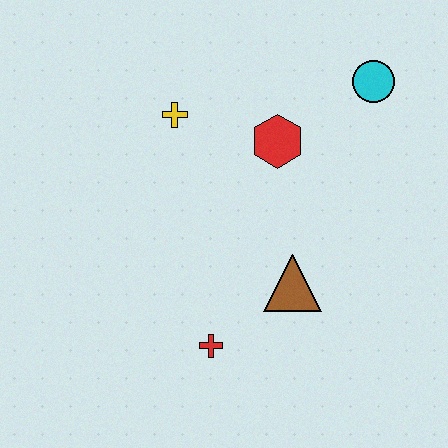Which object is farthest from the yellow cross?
The red cross is farthest from the yellow cross.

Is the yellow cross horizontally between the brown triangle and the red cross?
No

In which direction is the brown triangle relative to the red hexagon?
The brown triangle is below the red hexagon.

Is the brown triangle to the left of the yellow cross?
No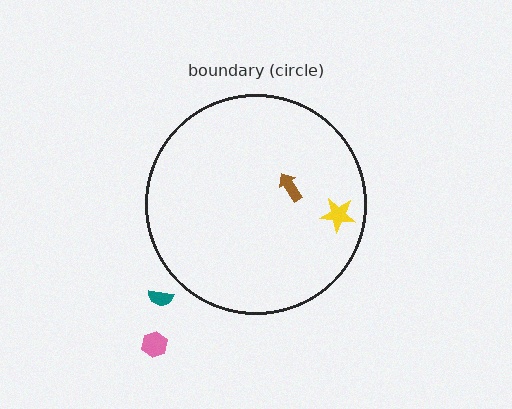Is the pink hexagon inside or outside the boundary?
Outside.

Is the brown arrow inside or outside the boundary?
Inside.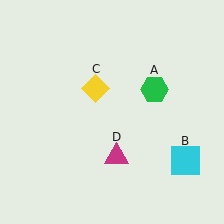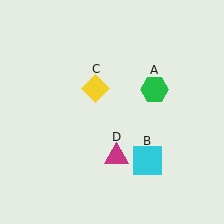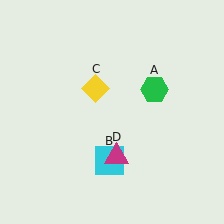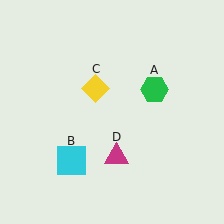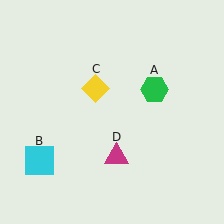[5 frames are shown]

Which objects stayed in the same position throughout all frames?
Green hexagon (object A) and yellow diamond (object C) and magenta triangle (object D) remained stationary.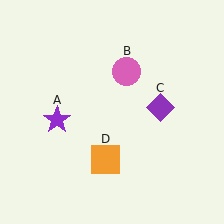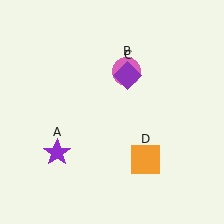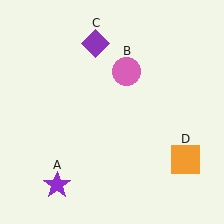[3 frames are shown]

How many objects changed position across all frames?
3 objects changed position: purple star (object A), purple diamond (object C), orange square (object D).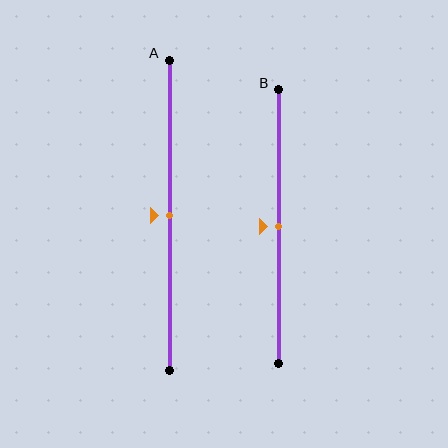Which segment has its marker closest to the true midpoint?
Segment A has its marker closest to the true midpoint.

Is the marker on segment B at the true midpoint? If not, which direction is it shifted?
Yes, the marker on segment B is at the true midpoint.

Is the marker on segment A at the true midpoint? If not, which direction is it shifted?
Yes, the marker on segment A is at the true midpoint.